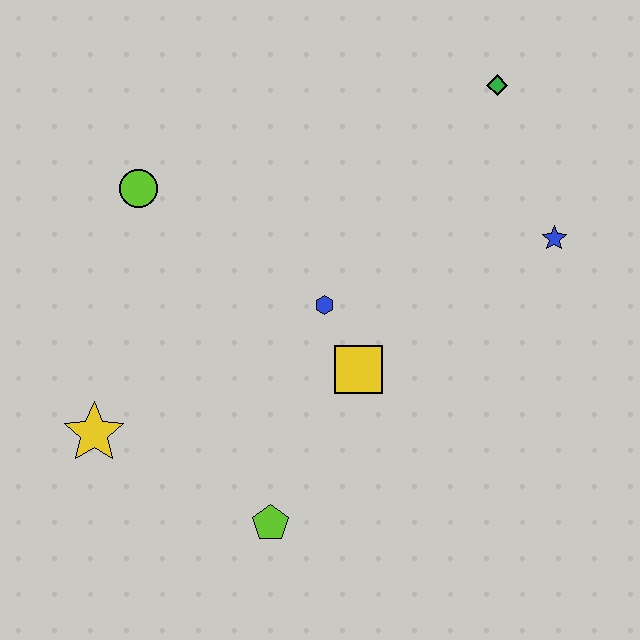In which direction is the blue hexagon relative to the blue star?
The blue hexagon is to the left of the blue star.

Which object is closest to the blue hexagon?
The yellow square is closest to the blue hexagon.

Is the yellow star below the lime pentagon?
No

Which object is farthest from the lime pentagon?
The green diamond is farthest from the lime pentagon.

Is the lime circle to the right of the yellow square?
No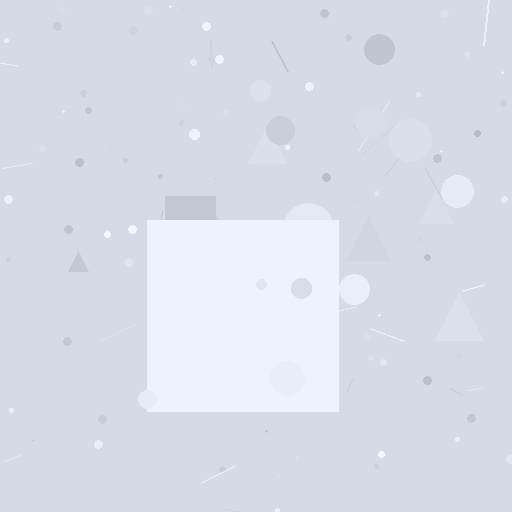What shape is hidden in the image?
A square is hidden in the image.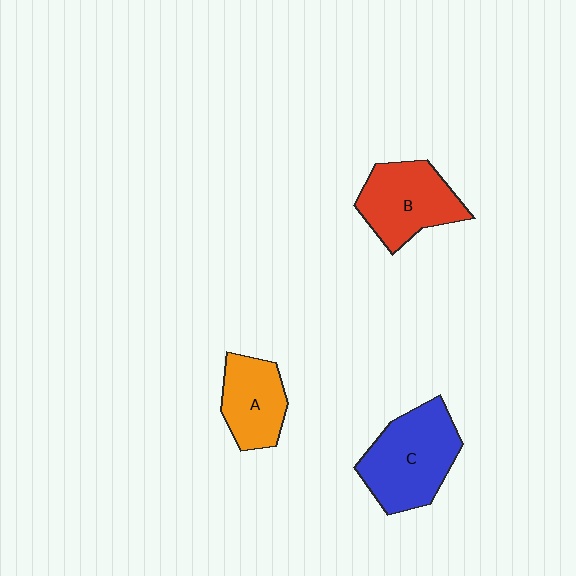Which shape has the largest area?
Shape C (blue).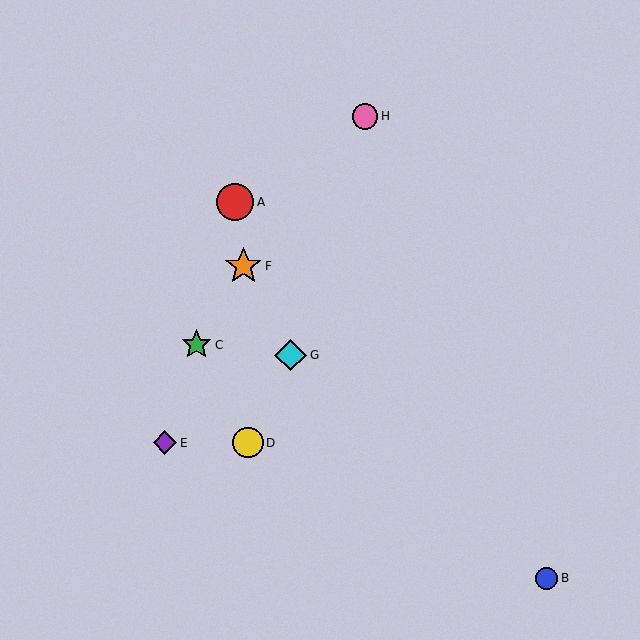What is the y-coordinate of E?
Object E is at y≈443.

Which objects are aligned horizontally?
Objects D, E are aligned horizontally.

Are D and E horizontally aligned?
Yes, both are at y≈443.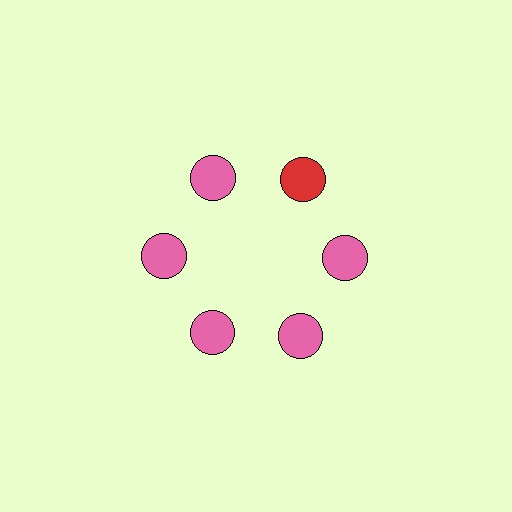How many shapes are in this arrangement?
There are 6 shapes arranged in a ring pattern.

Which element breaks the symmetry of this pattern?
The red circle at roughly the 1 o'clock position breaks the symmetry. All other shapes are pink circles.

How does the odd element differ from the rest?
It has a different color: red instead of pink.